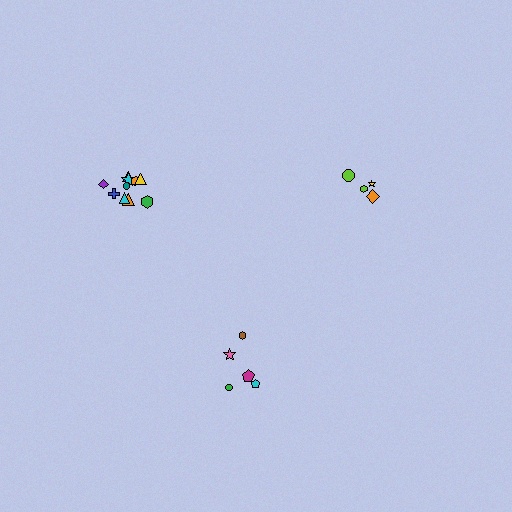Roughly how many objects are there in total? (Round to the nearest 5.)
Roughly 20 objects in total.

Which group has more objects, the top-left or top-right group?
The top-left group.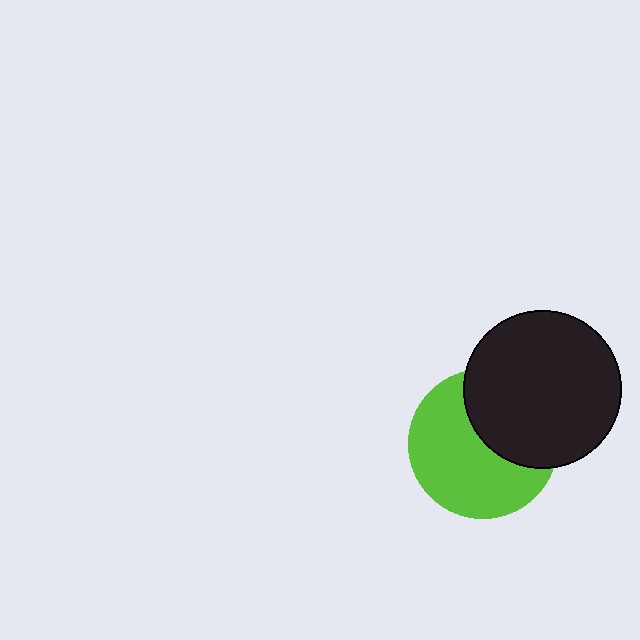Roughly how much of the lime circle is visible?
About half of it is visible (roughly 61%).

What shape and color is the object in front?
The object in front is a black circle.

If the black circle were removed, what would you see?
You would see the complete lime circle.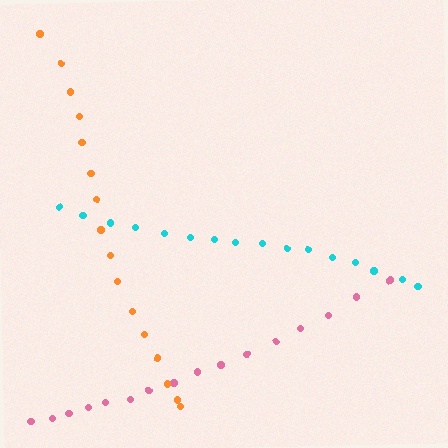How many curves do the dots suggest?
There are 3 distinct paths.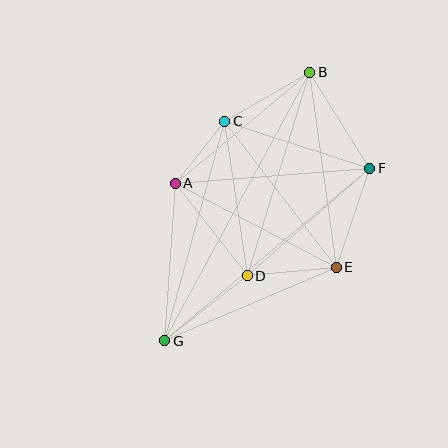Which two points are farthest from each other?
Points B and G are farthest from each other.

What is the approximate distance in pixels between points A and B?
The distance between A and B is approximately 174 pixels.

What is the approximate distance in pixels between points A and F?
The distance between A and F is approximately 195 pixels.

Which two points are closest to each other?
Points A and C are closest to each other.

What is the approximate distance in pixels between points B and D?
The distance between B and D is approximately 213 pixels.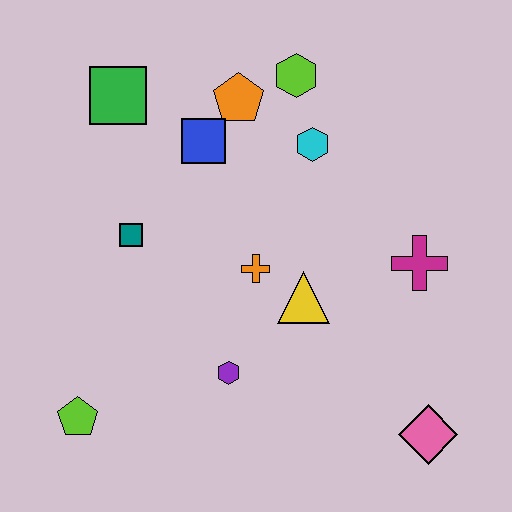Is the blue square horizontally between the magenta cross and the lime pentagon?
Yes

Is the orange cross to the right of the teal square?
Yes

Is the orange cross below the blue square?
Yes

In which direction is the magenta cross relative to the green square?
The magenta cross is to the right of the green square.